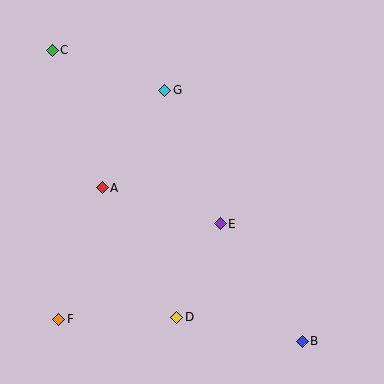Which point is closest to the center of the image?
Point E at (220, 224) is closest to the center.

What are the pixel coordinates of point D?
Point D is at (177, 317).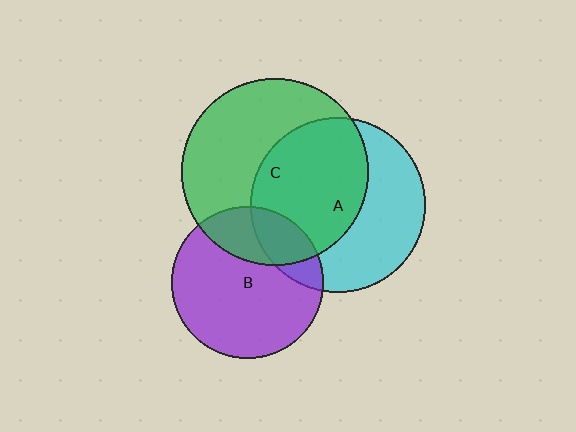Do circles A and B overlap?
Yes.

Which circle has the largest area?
Circle C (green).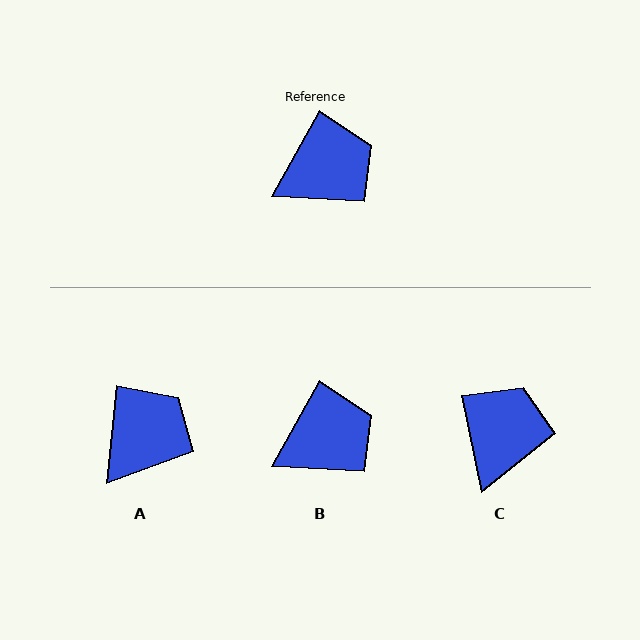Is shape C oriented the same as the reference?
No, it is off by about 42 degrees.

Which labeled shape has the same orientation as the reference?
B.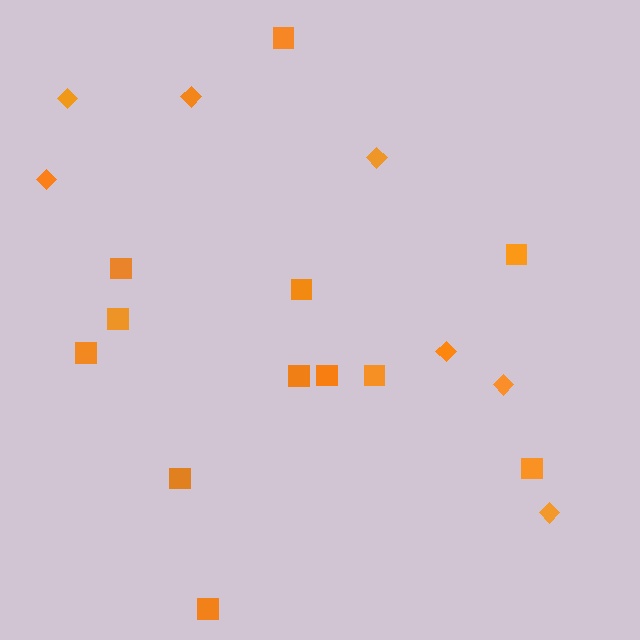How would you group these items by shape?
There are 2 groups: one group of squares (12) and one group of diamonds (7).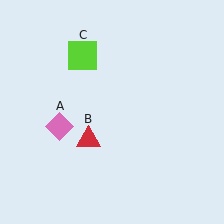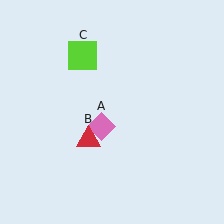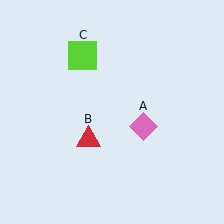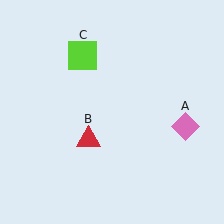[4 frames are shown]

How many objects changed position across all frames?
1 object changed position: pink diamond (object A).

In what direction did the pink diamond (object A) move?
The pink diamond (object A) moved right.